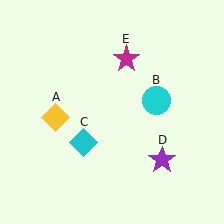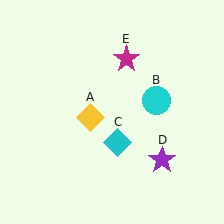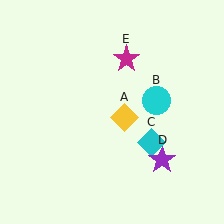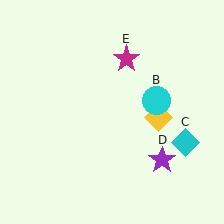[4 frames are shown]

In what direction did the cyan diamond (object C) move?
The cyan diamond (object C) moved right.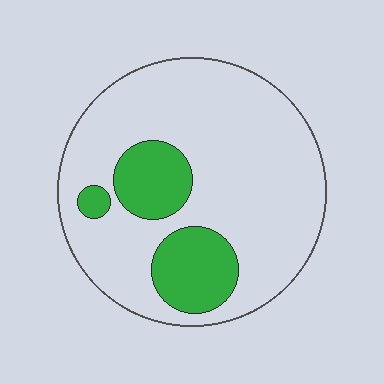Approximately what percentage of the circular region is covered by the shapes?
Approximately 20%.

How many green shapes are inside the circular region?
3.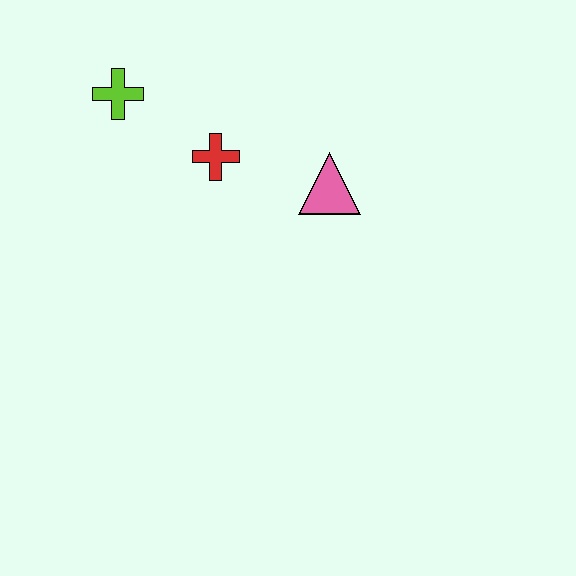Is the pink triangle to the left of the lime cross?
No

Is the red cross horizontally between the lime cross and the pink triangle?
Yes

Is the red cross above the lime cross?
No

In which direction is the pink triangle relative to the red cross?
The pink triangle is to the right of the red cross.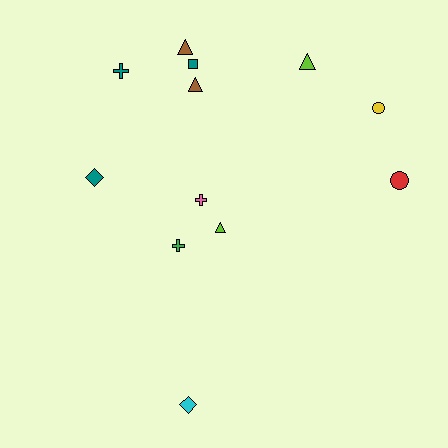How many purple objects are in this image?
There are no purple objects.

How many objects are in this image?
There are 12 objects.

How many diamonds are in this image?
There are 2 diamonds.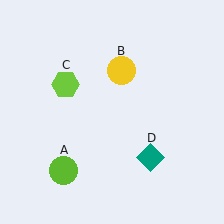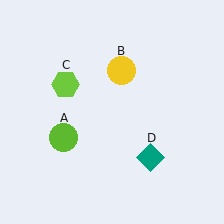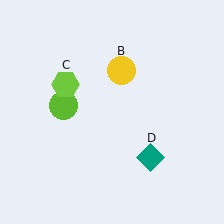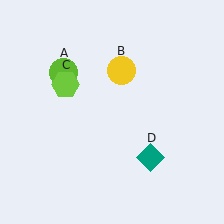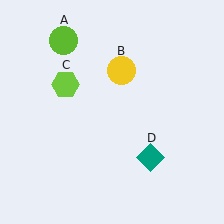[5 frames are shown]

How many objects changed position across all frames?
1 object changed position: lime circle (object A).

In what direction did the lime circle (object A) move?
The lime circle (object A) moved up.